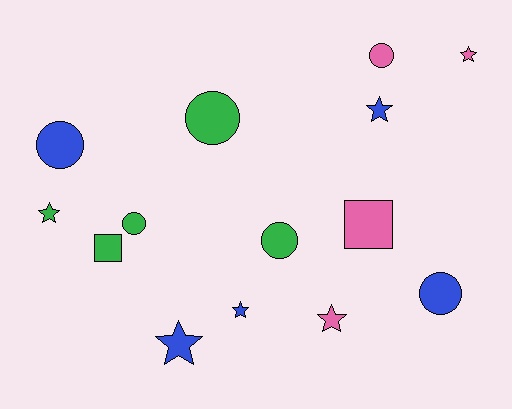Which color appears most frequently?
Blue, with 5 objects.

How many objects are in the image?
There are 14 objects.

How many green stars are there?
There is 1 green star.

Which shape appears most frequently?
Circle, with 6 objects.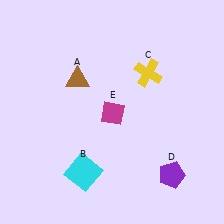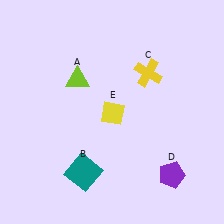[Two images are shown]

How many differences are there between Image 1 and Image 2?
There are 3 differences between the two images.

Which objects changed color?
A changed from brown to lime. B changed from cyan to teal. E changed from magenta to yellow.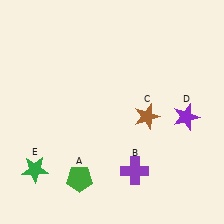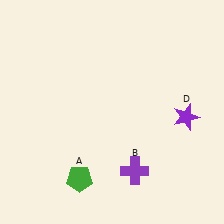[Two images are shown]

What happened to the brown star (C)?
The brown star (C) was removed in Image 2. It was in the bottom-right area of Image 1.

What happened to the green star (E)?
The green star (E) was removed in Image 2. It was in the bottom-left area of Image 1.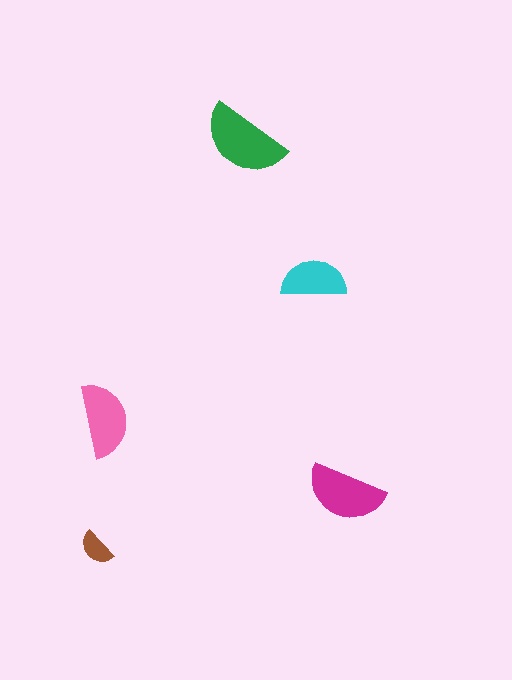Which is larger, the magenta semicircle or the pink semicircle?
The magenta one.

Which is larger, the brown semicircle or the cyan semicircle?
The cyan one.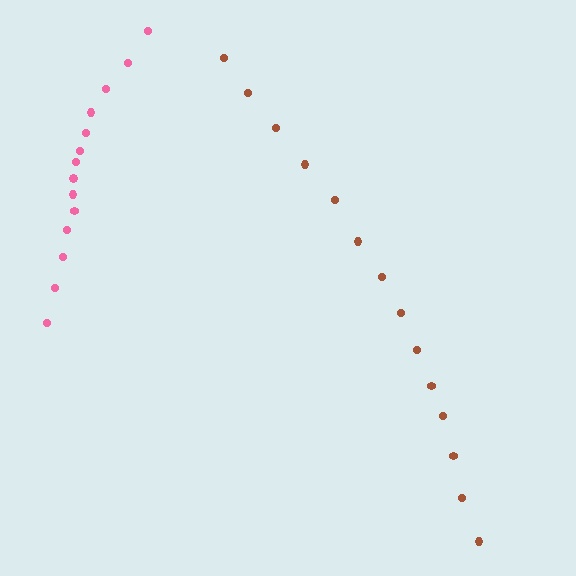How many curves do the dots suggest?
There are 2 distinct paths.